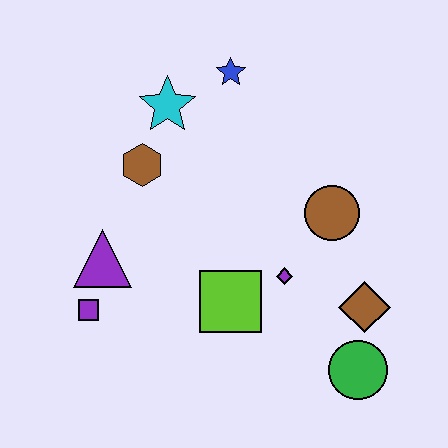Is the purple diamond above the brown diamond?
Yes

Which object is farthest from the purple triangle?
The green circle is farthest from the purple triangle.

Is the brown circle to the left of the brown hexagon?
No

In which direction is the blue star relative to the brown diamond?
The blue star is above the brown diamond.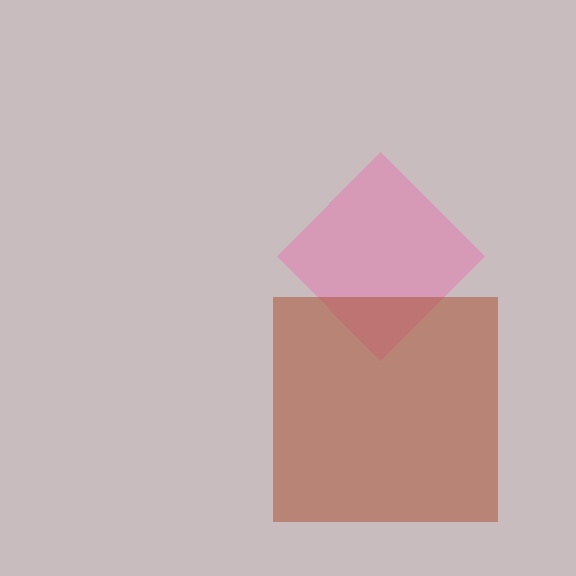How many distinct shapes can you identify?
There are 2 distinct shapes: a pink diamond, a brown square.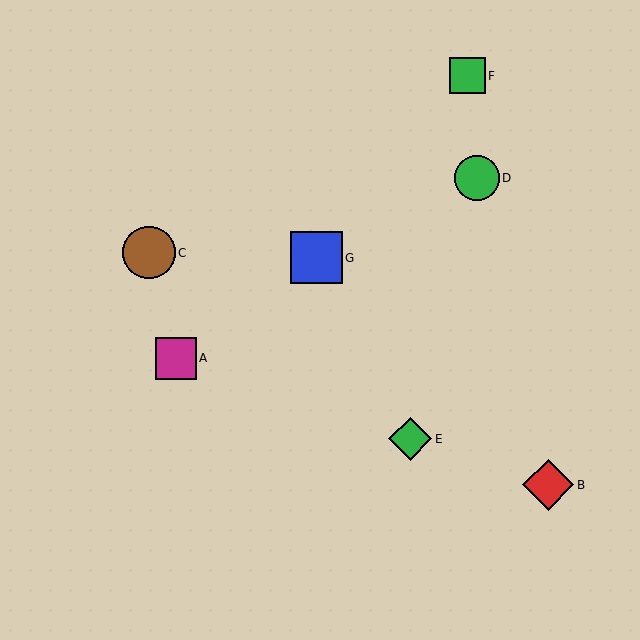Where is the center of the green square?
The center of the green square is at (467, 76).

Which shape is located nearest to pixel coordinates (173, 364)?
The magenta square (labeled A) at (176, 358) is nearest to that location.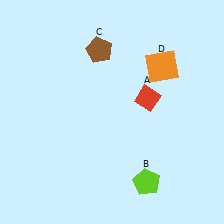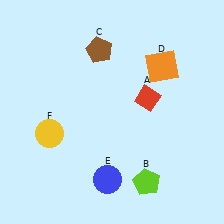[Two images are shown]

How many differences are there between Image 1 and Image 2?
There are 2 differences between the two images.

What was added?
A blue circle (E), a yellow circle (F) were added in Image 2.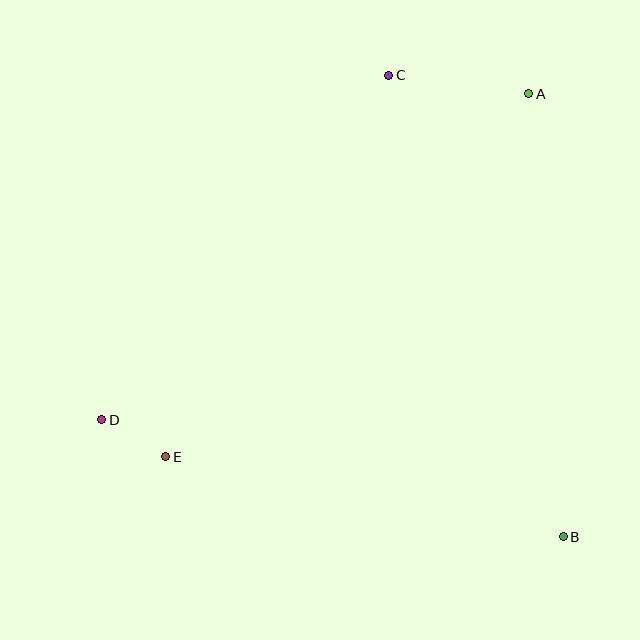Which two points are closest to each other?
Points D and E are closest to each other.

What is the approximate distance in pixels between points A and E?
The distance between A and E is approximately 514 pixels.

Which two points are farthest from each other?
Points A and D are farthest from each other.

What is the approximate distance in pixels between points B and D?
The distance between B and D is approximately 476 pixels.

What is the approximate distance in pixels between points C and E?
The distance between C and E is approximately 442 pixels.